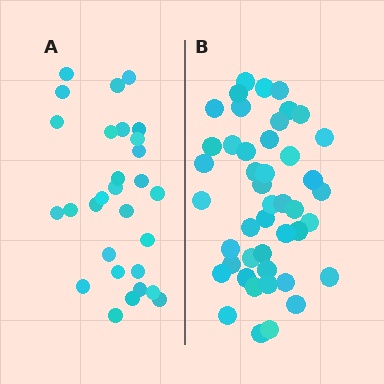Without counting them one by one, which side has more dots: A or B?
Region B (the right region) has more dots.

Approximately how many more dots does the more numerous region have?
Region B has approximately 15 more dots than region A.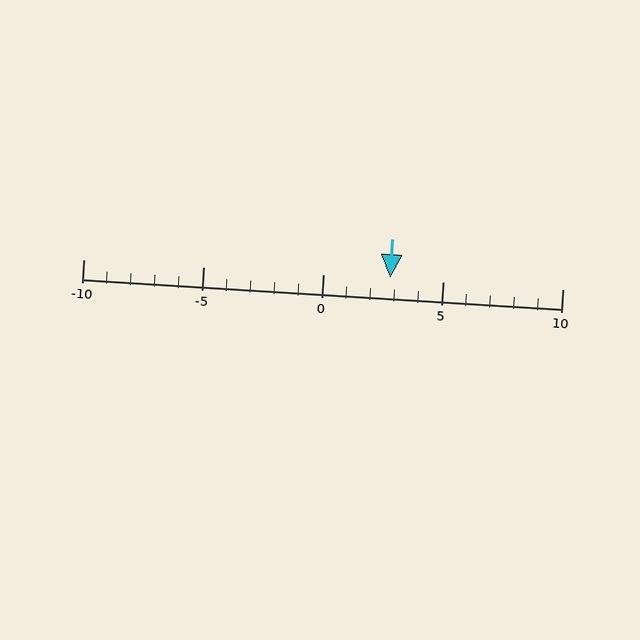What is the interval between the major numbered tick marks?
The major tick marks are spaced 5 units apart.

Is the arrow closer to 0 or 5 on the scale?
The arrow is closer to 5.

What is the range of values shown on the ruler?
The ruler shows values from -10 to 10.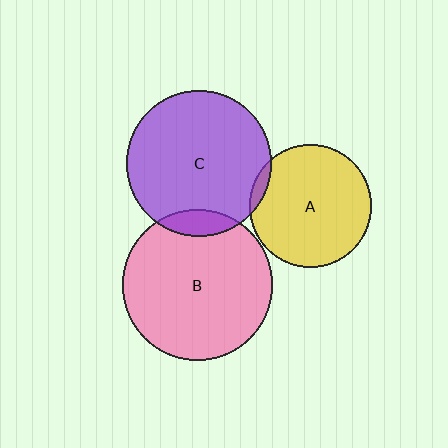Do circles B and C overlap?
Yes.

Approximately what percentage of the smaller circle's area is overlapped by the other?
Approximately 10%.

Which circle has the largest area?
Circle B (pink).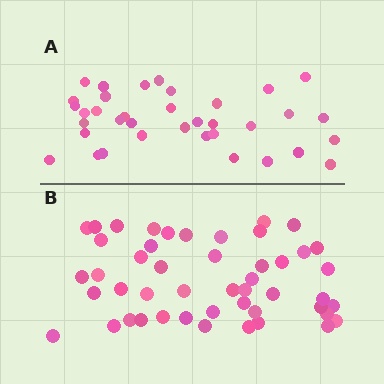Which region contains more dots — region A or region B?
Region B (the bottom region) has more dots.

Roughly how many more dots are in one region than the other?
Region B has roughly 12 or so more dots than region A.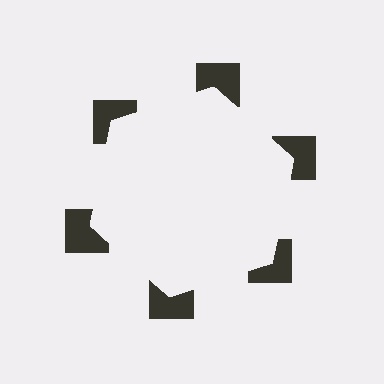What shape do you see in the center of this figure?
An illusory hexagon — its edges are inferred from the aligned wedge cuts in the notched squares, not physically drawn.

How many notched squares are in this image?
There are 6 — one at each vertex of the illusory hexagon.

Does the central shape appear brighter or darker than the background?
It typically appears slightly brighter than the background, even though no actual brightness change is drawn.